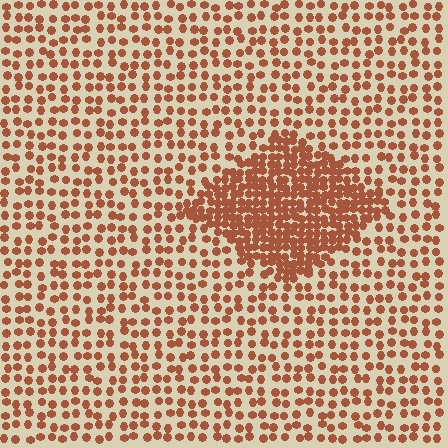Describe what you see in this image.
The image contains small brown elements arranged at two different densities. A diamond-shaped region is visible where the elements are more densely packed than the surrounding area.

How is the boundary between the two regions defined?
The boundary is defined by a change in element density (approximately 2.3x ratio). All elements are the same color, size, and shape.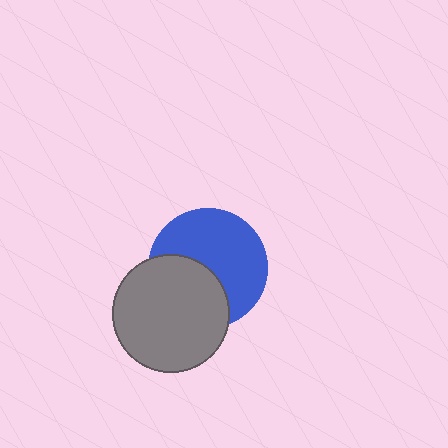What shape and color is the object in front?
The object in front is a gray circle.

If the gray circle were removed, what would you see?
You would see the complete blue circle.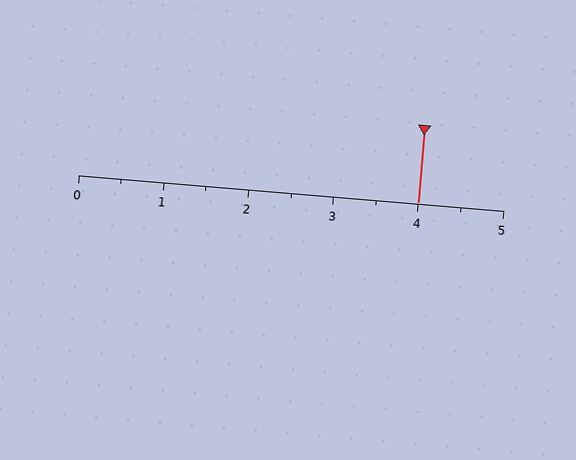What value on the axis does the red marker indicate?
The marker indicates approximately 4.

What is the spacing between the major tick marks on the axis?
The major ticks are spaced 1 apart.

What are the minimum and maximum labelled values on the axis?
The axis runs from 0 to 5.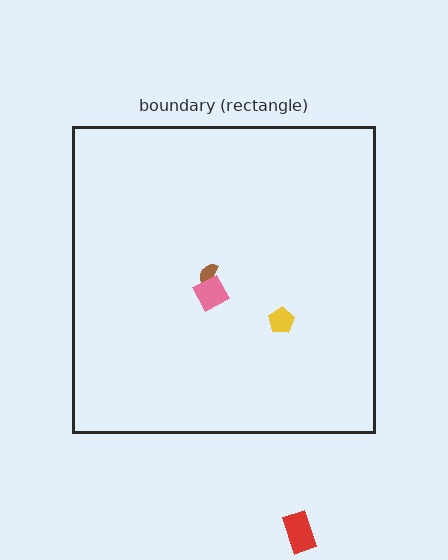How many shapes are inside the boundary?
3 inside, 1 outside.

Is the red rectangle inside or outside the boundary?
Outside.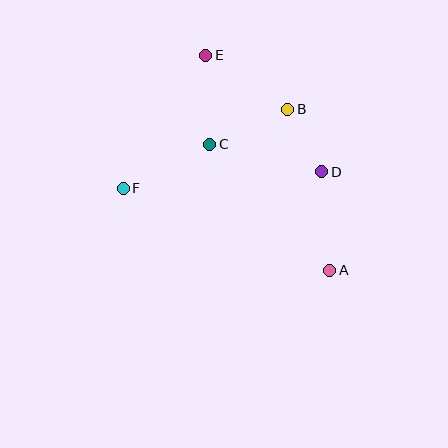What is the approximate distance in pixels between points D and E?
The distance between D and E is approximately 164 pixels.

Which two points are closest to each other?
Points B and D are closest to each other.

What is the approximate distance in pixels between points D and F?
The distance between D and F is approximately 199 pixels.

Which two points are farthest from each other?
Points A and E are farthest from each other.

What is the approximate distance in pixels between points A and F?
The distance between A and F is approximately 222 pixels.